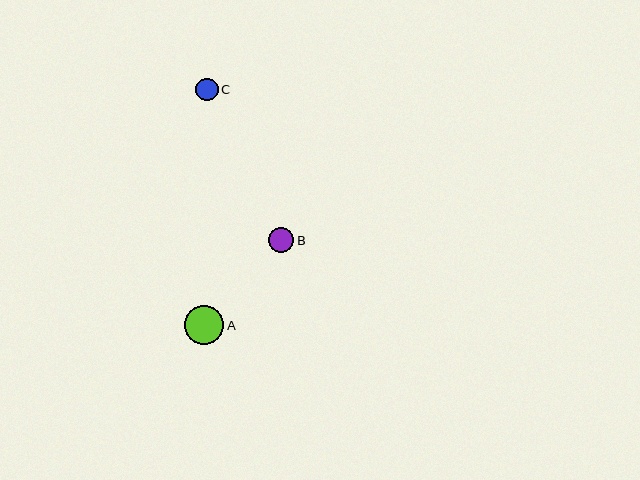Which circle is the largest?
Circle A is the largest with a size of approximately 39 pixels.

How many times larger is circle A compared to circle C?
Circle A is approximately 1.7 times the size of circle C.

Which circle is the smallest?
Circle C is the smallest with a size of approximately 23 pixels.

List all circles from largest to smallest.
From largest to smallest: A, B, C.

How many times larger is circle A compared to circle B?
Circle A is approximately 1.6 times the size of circle B.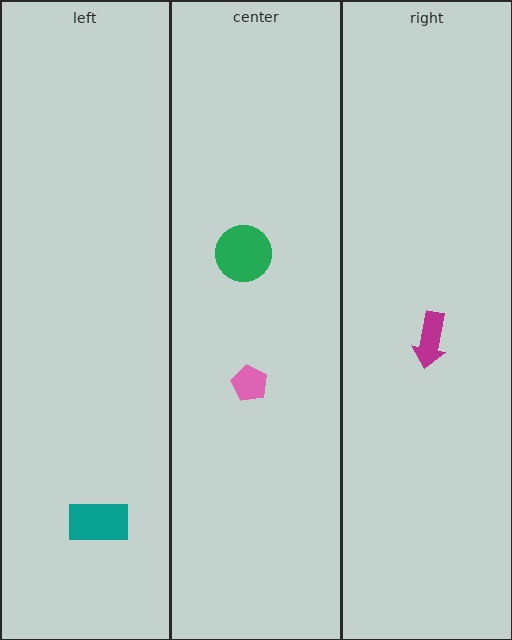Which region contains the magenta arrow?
The right region.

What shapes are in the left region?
The teal rectangle.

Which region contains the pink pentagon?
The center region.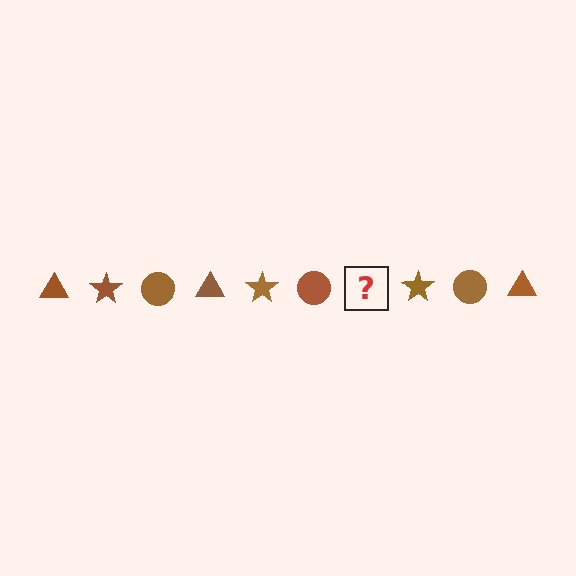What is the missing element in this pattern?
The missing element is a brown triangle.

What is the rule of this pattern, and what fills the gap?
The rule is that the pattern cycles through triangle, star, circle shapes in brown. The gap should be filled with a brown triangle.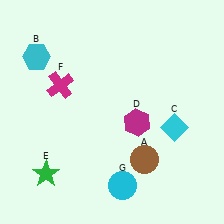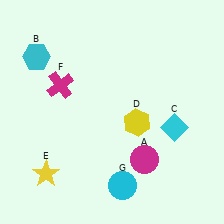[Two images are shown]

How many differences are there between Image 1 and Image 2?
There are 3 differences between the two images.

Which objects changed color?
A changed from brown to magenta. D changed from magenta to yellow. E changed from green to yellow.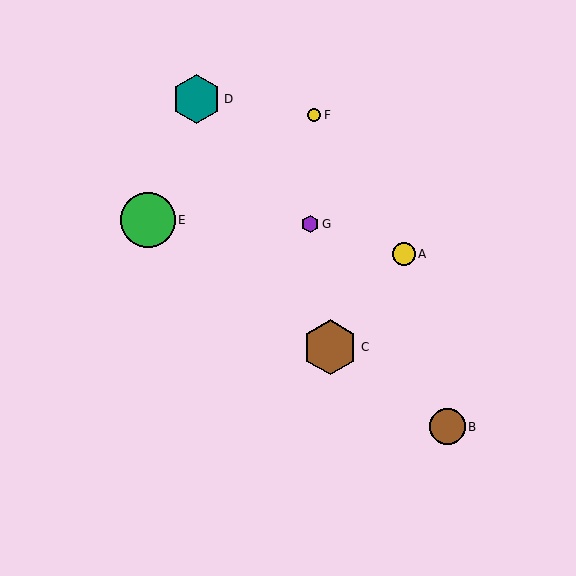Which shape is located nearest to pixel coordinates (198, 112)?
The teal hexagon (labeled D) at (196, 99) is nearest to that location.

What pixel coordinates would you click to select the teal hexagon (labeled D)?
Click at (196, 99) to select the teal hexagon D.